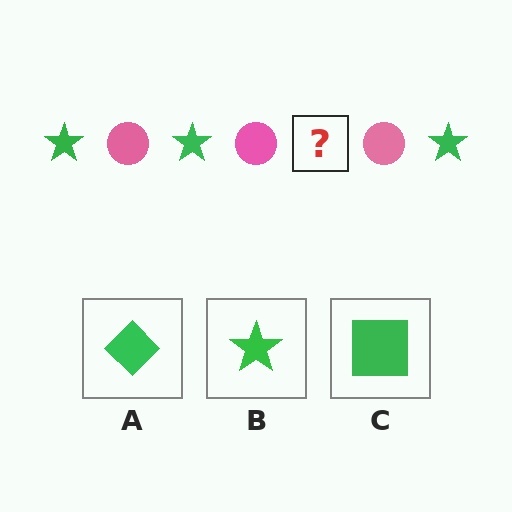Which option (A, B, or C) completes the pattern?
B.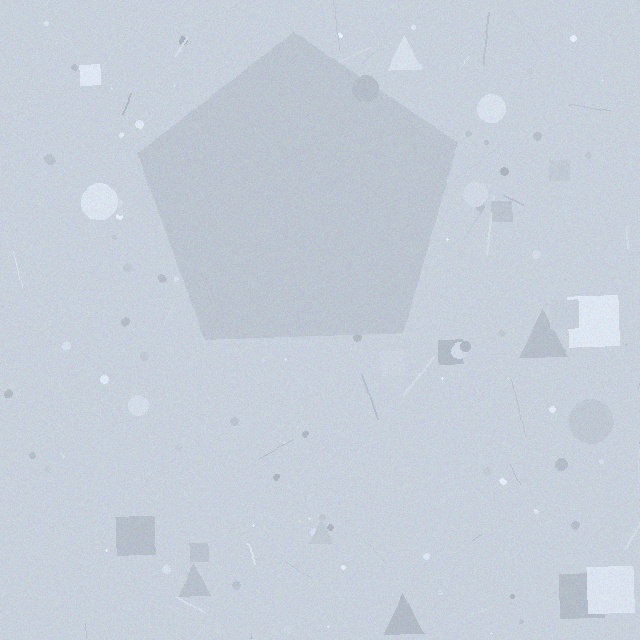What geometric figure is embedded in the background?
A pentagon is embedded in the background.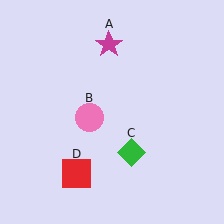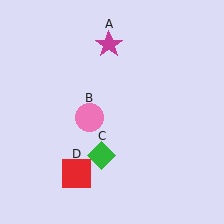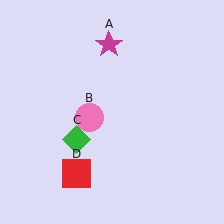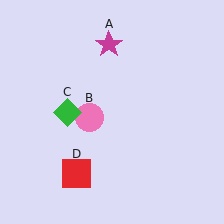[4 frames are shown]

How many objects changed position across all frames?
1 object changed position: green diamond (object C).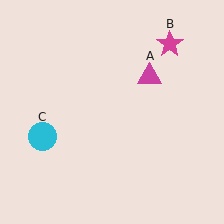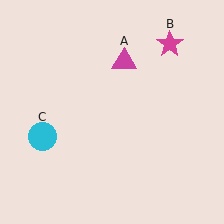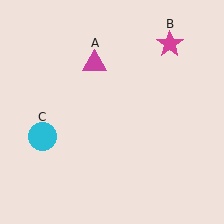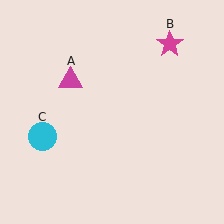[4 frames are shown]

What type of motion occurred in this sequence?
The magenta triangle (object A) rotated counterclockwise around the center of the scene.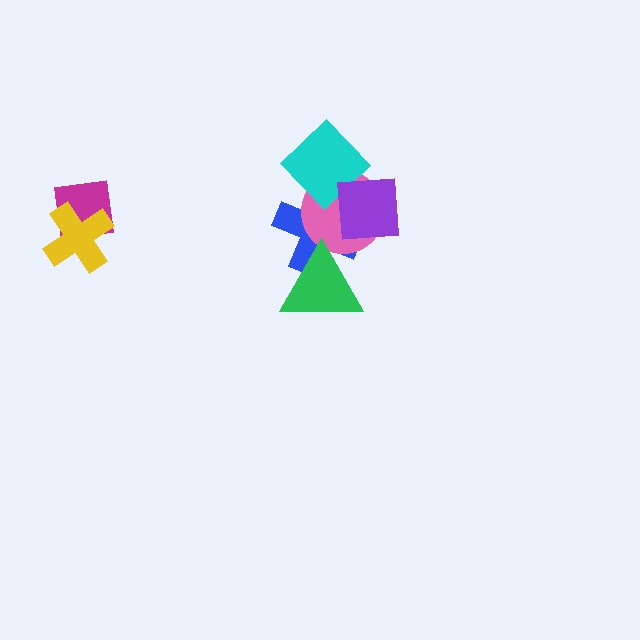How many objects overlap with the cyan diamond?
3 objects overlap with the cyan diamond.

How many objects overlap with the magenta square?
1 object overlaps with the magenta square.